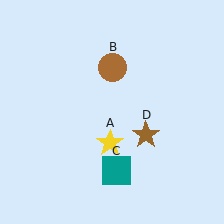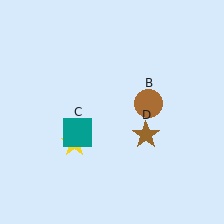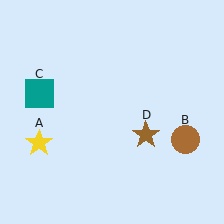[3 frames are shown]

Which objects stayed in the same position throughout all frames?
Brown star (object D) remained stationary.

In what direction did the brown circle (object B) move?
The brown circle (object B) moved down and to the right.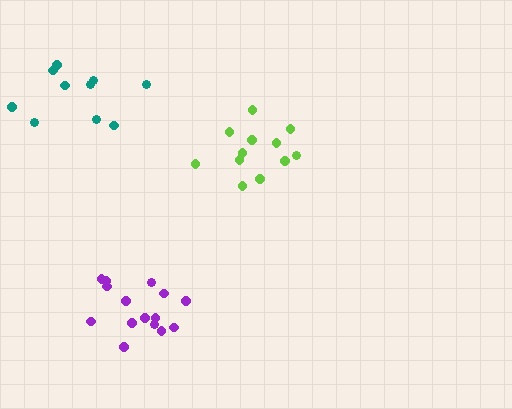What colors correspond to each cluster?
The clusters are colored: lime, purple, teal.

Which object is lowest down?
The purple cluster is bottommost.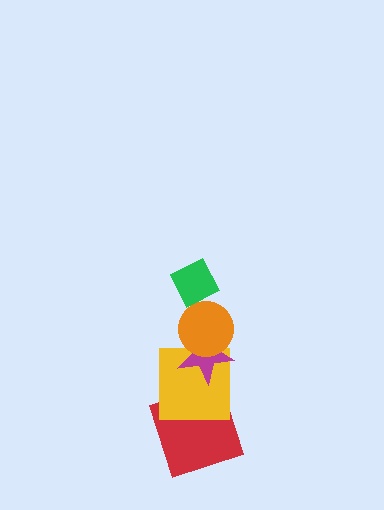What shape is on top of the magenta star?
The orange circle is on top of the magenta star.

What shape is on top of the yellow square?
The magenta star is on top of the yellow square.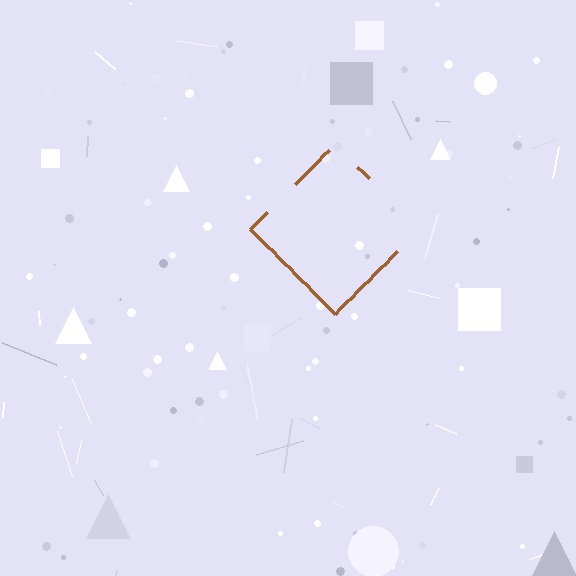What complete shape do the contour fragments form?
The contour fragments form a diamond.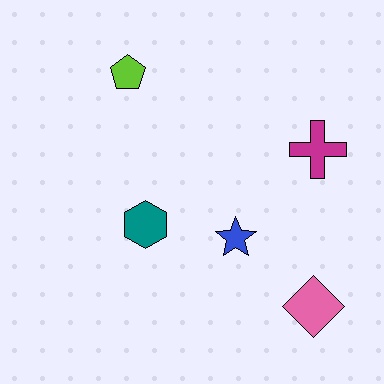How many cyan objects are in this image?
There are no cyan objects.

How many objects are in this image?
There are 5 objects.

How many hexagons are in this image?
There is 1 hexagon.